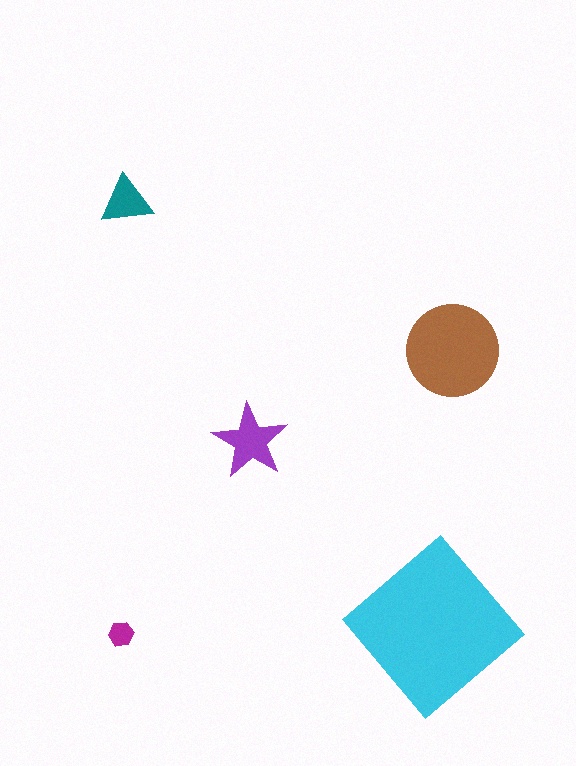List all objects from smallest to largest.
The magenta hexagon, the teal triangle, the purple star, the brown circle, the cyan diamond.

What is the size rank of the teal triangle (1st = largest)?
4th.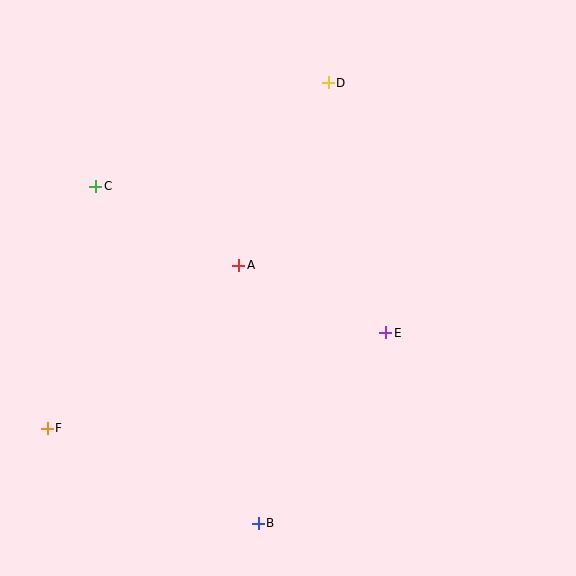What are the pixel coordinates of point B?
Point B is at (258, 523).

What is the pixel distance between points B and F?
The distance between B and F is 231 pixels.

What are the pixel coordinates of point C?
Point C is at (96, 186).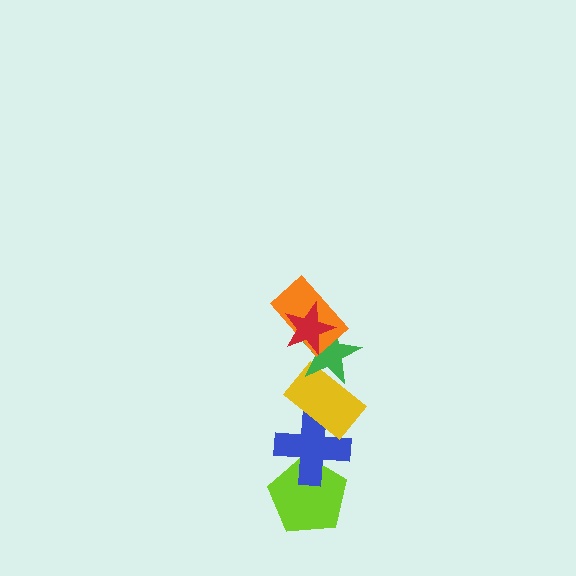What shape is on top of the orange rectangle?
The red star is on top of the orange rectangle.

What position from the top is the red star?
The red star is 1st from the top.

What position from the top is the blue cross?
The blue cross is 5th from the top.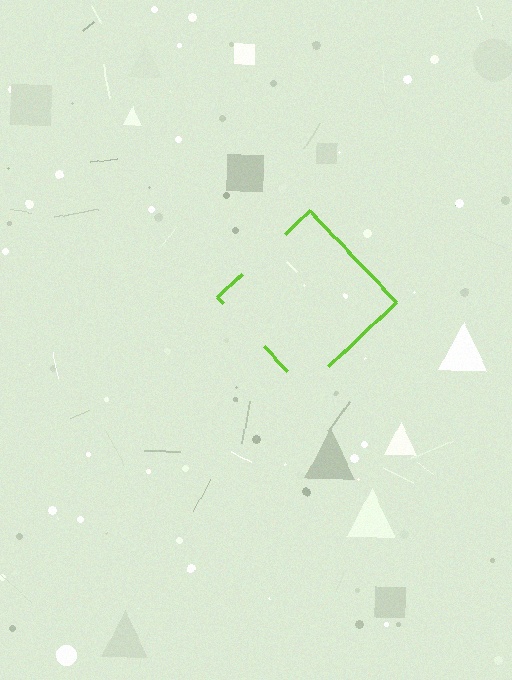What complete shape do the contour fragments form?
The contour fragments form a diamond.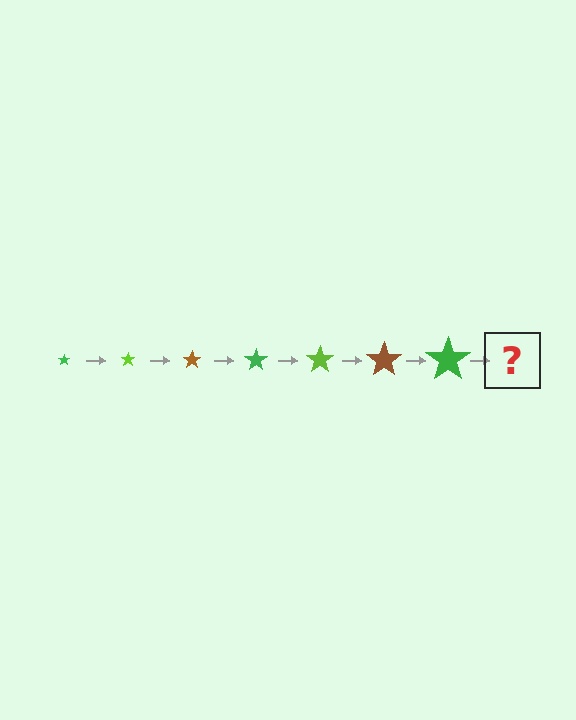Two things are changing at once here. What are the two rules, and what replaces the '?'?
The two rules are that the star grows larger each step and the color cycles through green, lime, and brown. The '?' should be a lime star, larger than the previous one.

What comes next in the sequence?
The next element should be a lime star, larger than the previous one.